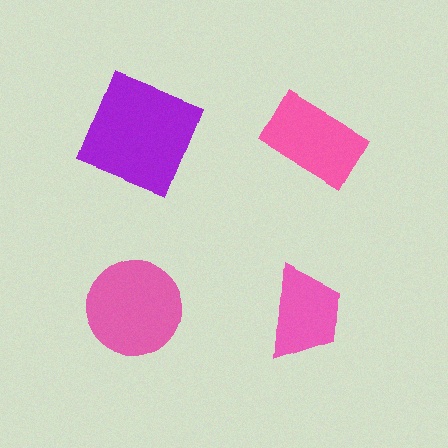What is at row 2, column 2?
A pink trapezoid.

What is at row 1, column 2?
A pink rectangle.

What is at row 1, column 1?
A purple square.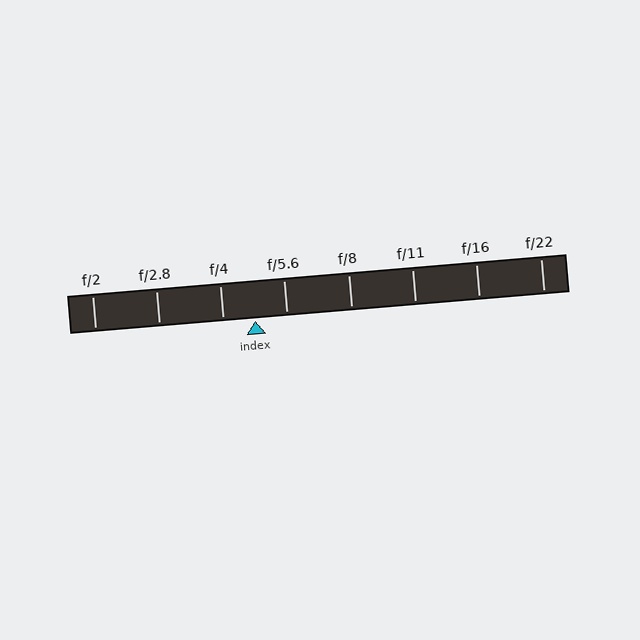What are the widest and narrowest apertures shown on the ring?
The widest aperture shown is f/2 and the narrowest is f/22.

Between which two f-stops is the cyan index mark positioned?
The index mark is between f/4 and f/5.6.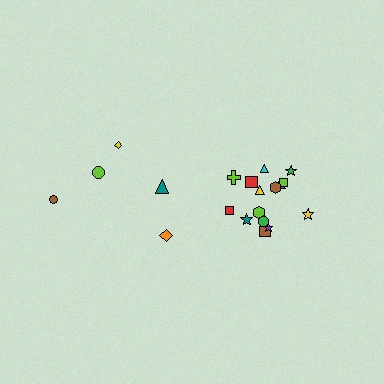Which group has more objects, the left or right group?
The right group.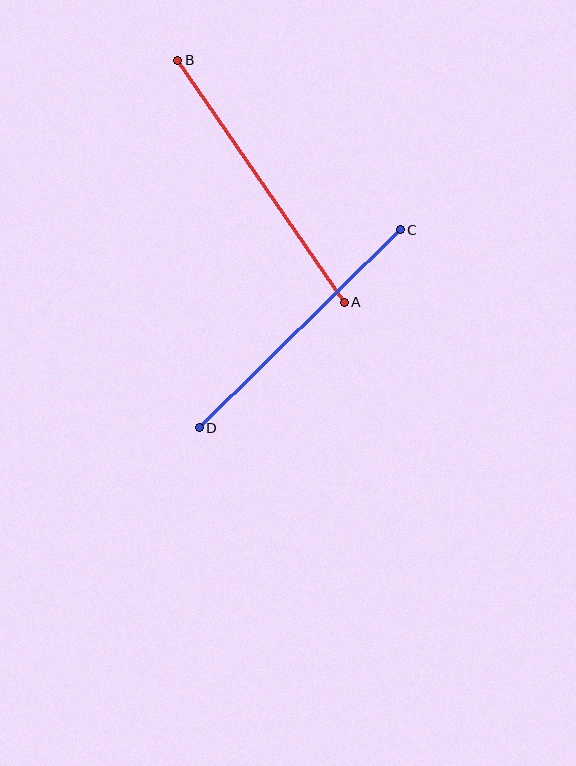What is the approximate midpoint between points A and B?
The midpoint is at approximately (261, 181) pixels.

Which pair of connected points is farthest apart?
Points A and B are farthest apart.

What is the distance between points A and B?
The distance is approximately 294 pixels.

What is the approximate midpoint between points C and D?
The midpoint is at approximately (300, 329) pixels.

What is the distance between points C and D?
The distance is approximately 283 pixels.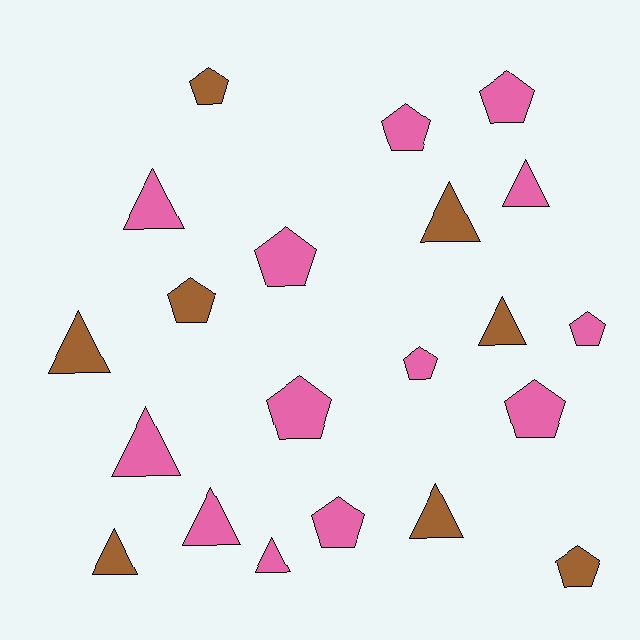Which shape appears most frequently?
Pentagon, with 11 objects.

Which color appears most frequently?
Pink, with 13 objects.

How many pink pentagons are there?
There are 8 pink pentagons.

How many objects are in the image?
There are 21 objects.